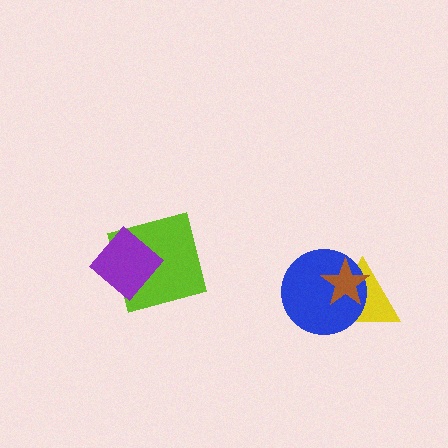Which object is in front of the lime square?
The purple diamond is in front of the lime square.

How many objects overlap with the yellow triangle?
2 objects overlap with the yellow triangle.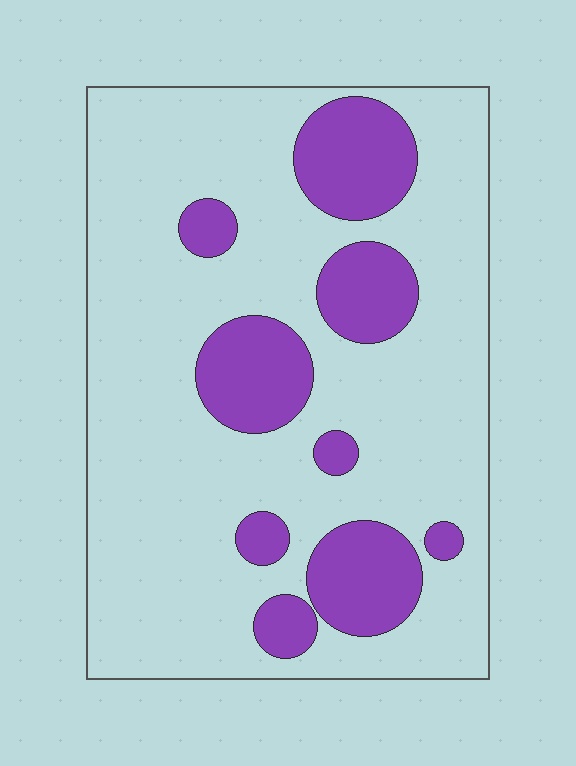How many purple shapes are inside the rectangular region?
9.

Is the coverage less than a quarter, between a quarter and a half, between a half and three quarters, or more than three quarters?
Less than a quarter.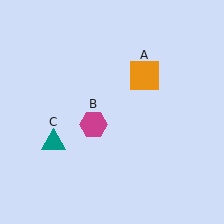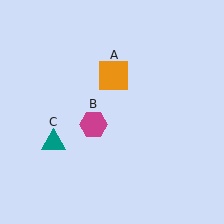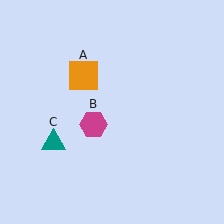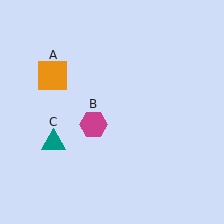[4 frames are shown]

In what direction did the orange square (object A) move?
The orange square (object A) moved left.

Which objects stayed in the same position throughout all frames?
Magenta hexagon (object B) and teal triangle (object C) remained stationary.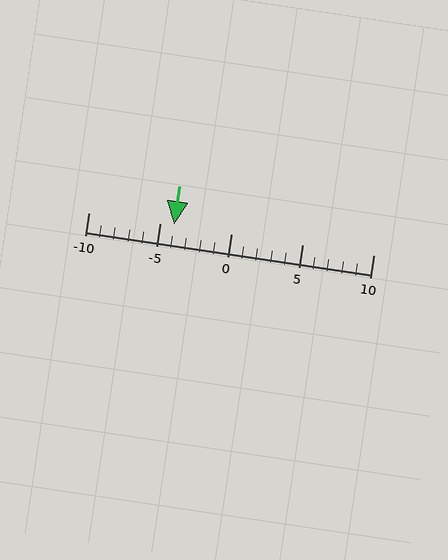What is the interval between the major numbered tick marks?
The major tick marks are spaced 5 units apart.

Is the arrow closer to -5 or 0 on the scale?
The arrow is closer to -5.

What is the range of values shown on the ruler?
The ruler shows values from -10 to 10.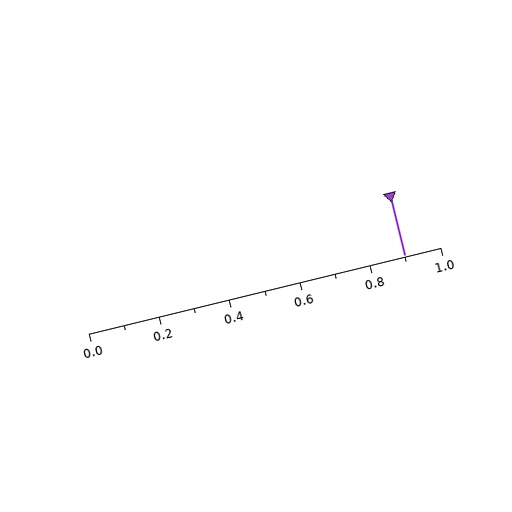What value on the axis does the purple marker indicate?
The marker indicates approximately 0.9.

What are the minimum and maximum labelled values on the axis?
The axis runs from 0.0 to 1.0.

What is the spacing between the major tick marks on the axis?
The major ticks are spaced 0.2 apart.